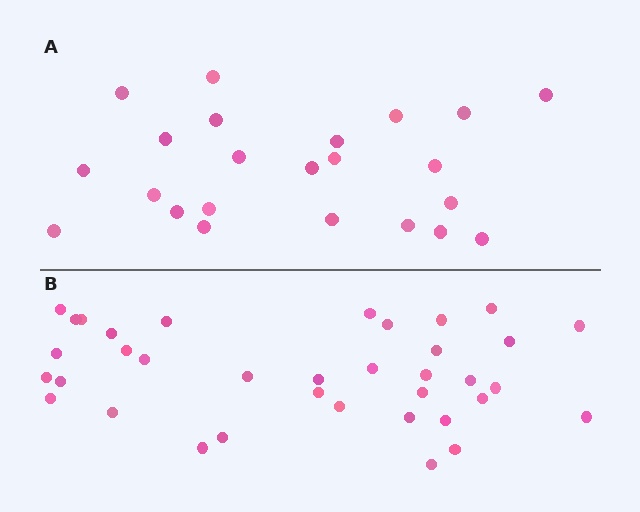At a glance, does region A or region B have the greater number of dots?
Region B (the bottom region) has more dots.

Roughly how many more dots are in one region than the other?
Region B has approximately 15 more dots than region A.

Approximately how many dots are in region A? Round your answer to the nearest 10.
About 20 dots. (The exact count is 23, which rounds to 20.)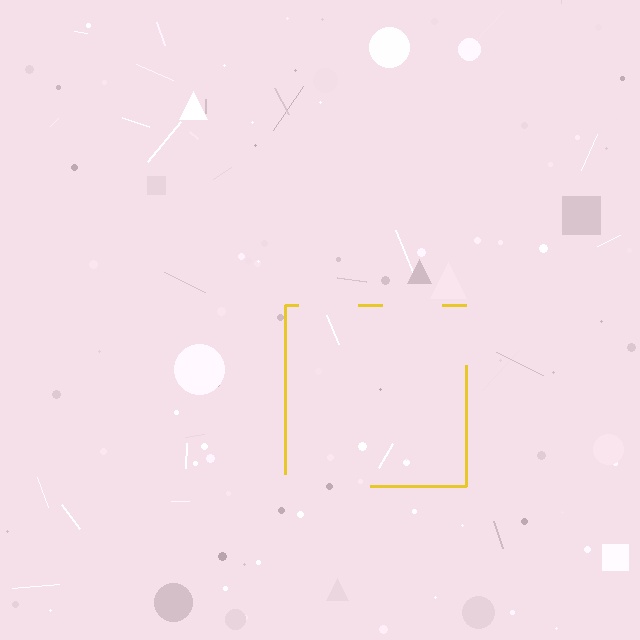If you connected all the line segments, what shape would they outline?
They would outline a square.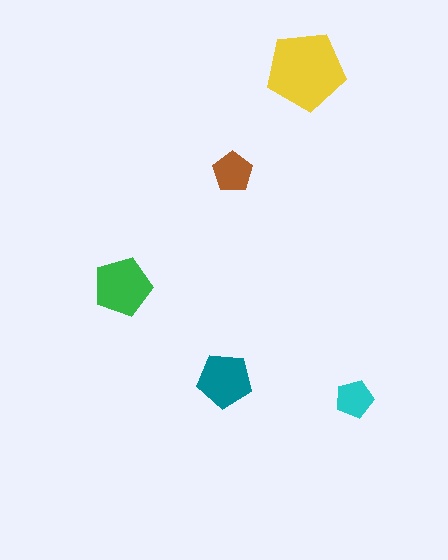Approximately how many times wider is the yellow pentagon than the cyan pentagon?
About 2 times wider.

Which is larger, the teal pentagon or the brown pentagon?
The teal one.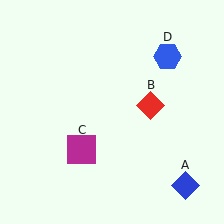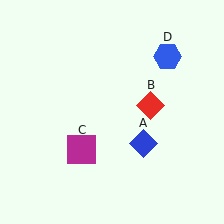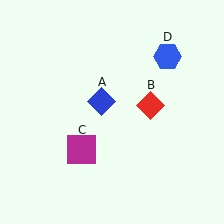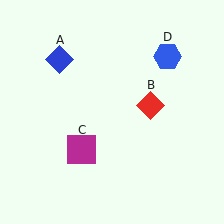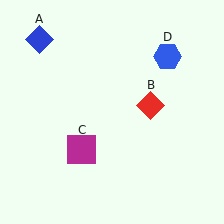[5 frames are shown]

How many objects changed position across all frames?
1 object changed position: blue diamond (object A).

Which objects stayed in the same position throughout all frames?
Red diamond (object B) and magenta square (object C) and blue hexagon (object D) remained stationary.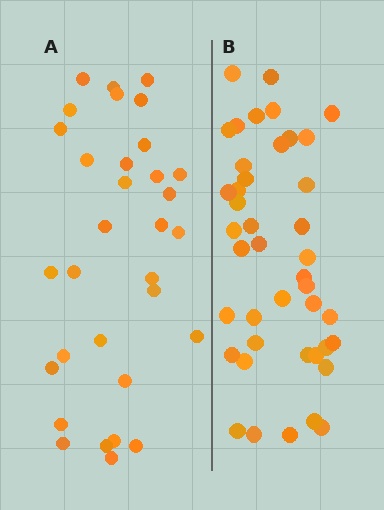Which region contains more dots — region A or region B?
Region B (the right region) has more dots.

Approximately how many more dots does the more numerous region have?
Region B has roughly 10 or so more dots than region A.